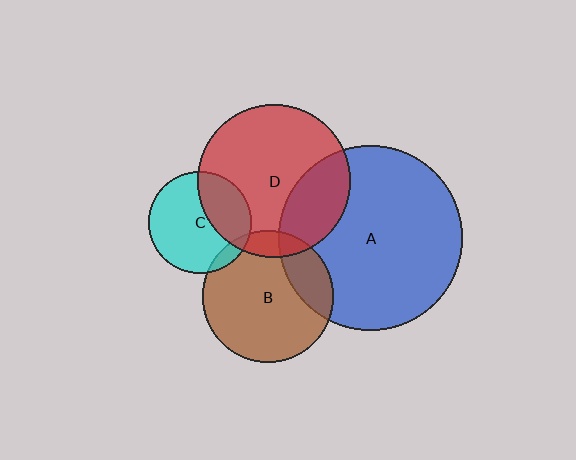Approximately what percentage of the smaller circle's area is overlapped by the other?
Approximately 10%.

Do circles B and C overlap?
Yes.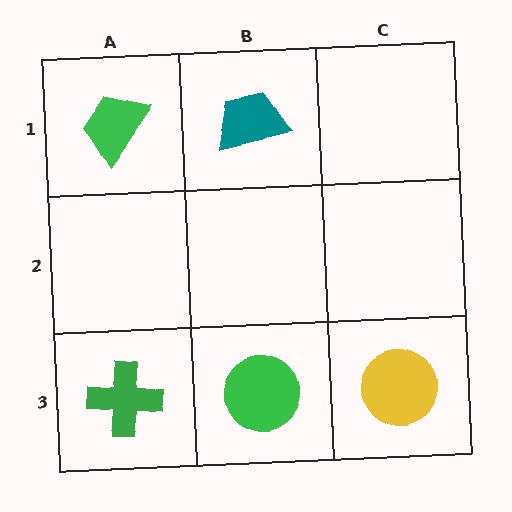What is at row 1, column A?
A green trapezoid.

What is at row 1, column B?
A teal trapezoid.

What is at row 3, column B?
A green circle.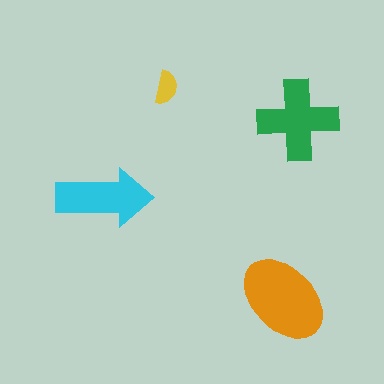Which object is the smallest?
The yellow semicircle.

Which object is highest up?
The yellow semicircle is topmost.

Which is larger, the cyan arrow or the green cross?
The green cross.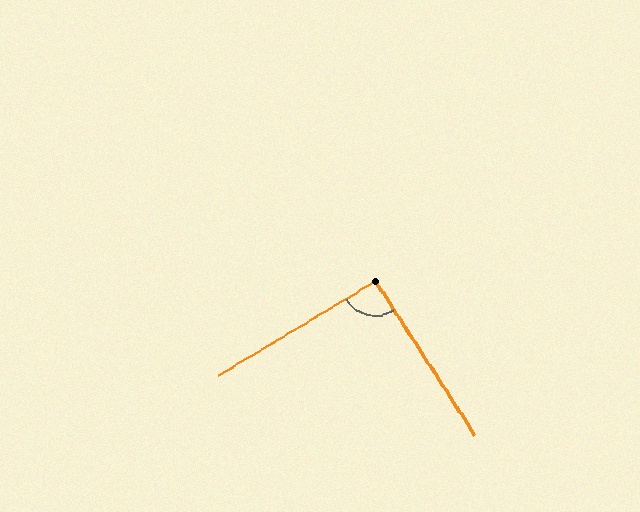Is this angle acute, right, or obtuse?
It is approximately a right angle.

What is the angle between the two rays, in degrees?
Approximately 92 degrees.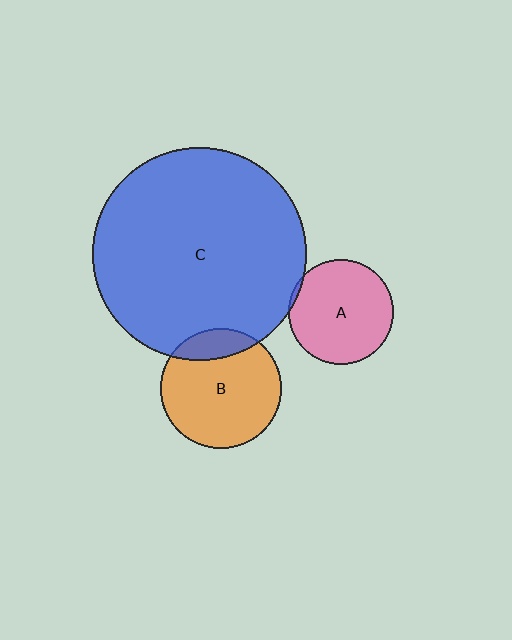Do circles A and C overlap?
Yes.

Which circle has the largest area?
Circle C (blue).